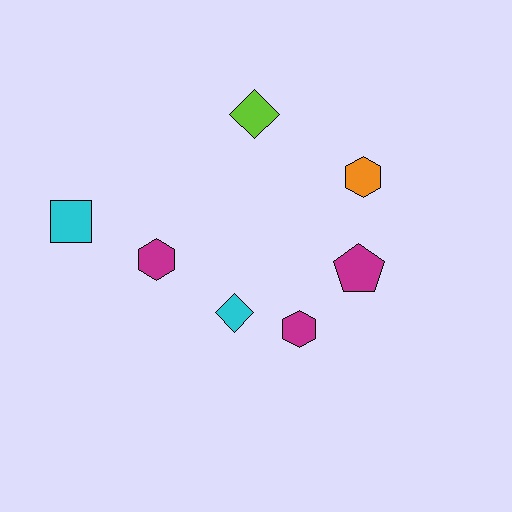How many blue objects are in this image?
There are no blue objects.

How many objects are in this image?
There are 7 objects.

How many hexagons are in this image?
There are 3 hexagons.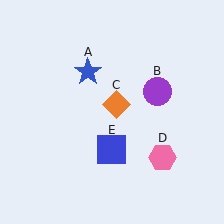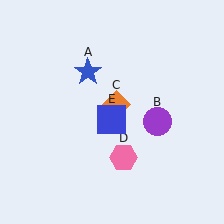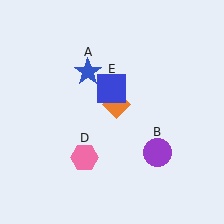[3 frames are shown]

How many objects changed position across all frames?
3 objects changed position: purple circle (object B), pink hexagon (object D), blue square (object E).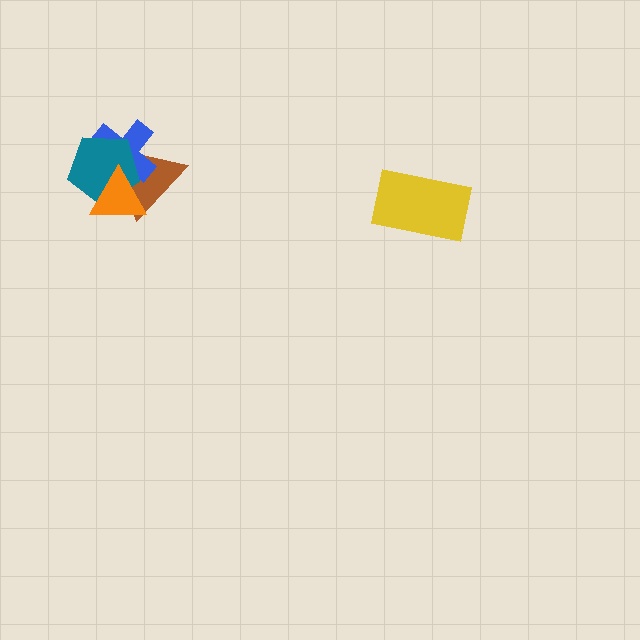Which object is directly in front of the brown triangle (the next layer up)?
The blue cross is directly in front of the brown triangle.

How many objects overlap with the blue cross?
3 objects overlap with the blue cross.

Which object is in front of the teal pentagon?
The orange triangle is in front of the teal pentagon.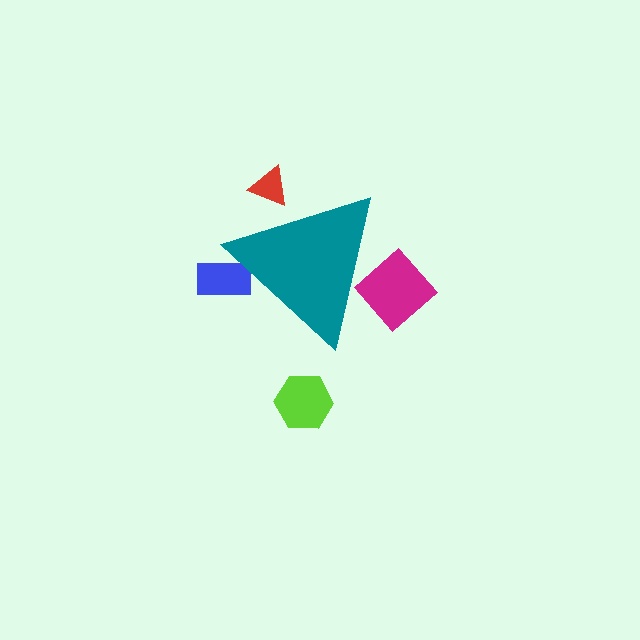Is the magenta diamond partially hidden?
Yes, the magenta diamond is partially hidden behind the teal triangle.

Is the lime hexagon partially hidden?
No, the lime hexagon is fully visible.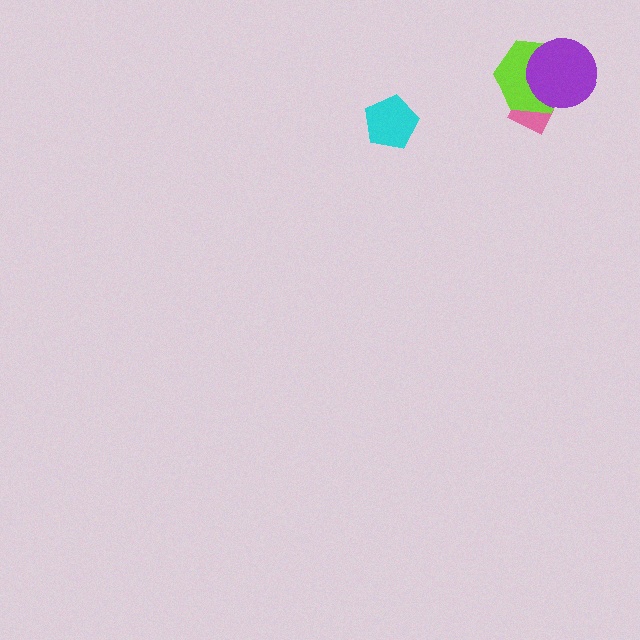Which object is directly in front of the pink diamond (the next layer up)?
The lime hexagon is directly in front of the pink diamond.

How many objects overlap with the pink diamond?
2 objects overlap with the pink diamond.